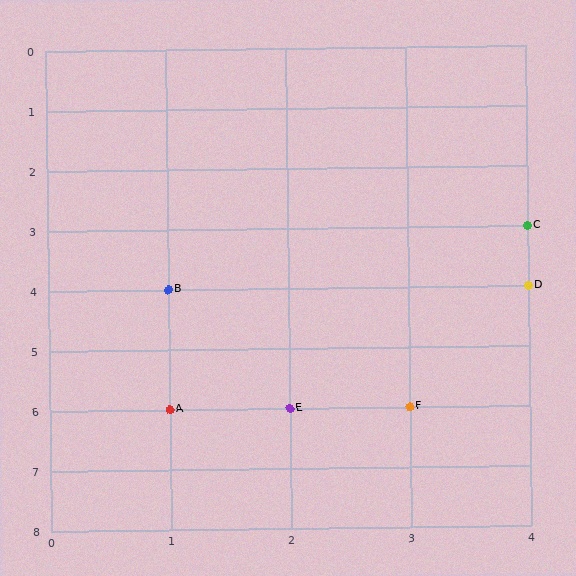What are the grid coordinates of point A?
Point A is at grid coordinates (1, 6).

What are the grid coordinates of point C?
Point C is at grid coordinates (4, 3).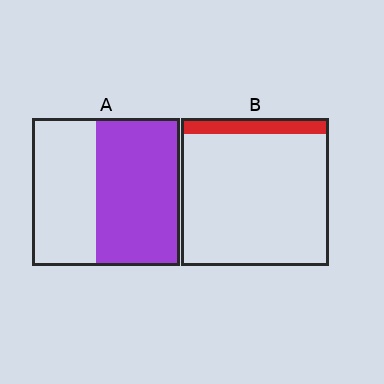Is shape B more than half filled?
No.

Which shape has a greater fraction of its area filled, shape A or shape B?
Shape A.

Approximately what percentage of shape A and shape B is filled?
A is approximately 55% and B is approximately 10%.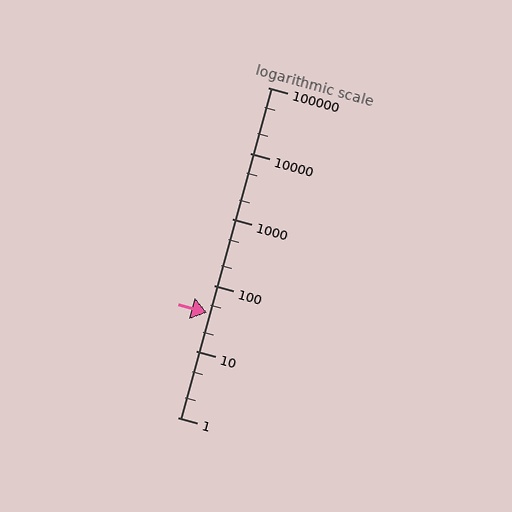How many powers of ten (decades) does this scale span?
The scale spans 5 decades, from 1 to 100000.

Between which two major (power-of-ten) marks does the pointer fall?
The pointer is between 10 and 100.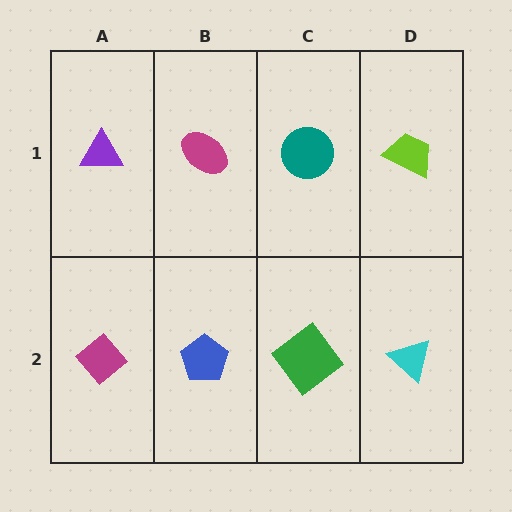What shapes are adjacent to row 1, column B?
A blue pentagon (row 2, column B), a purple triangle (row 1, column A), a teal circle (row 1, column C).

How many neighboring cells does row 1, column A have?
2.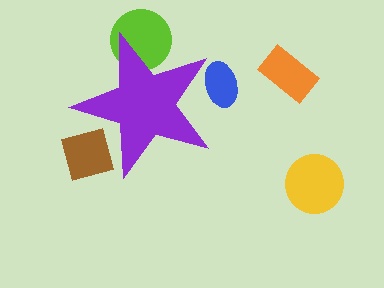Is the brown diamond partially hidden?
Yes, the brown diamond is partially hidden behind the purple star.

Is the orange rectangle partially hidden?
No, the orange rectangle is fully visible.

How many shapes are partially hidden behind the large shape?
3 shapes are partially hidden.